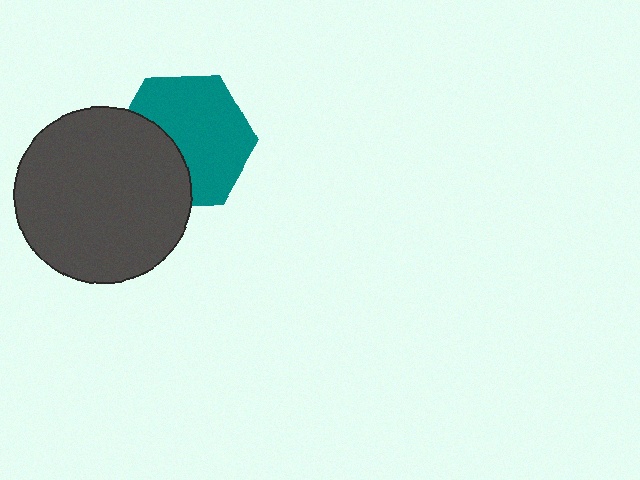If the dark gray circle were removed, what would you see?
You would see the complete teal hexagon.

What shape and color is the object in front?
The object in front is a dark gray circle.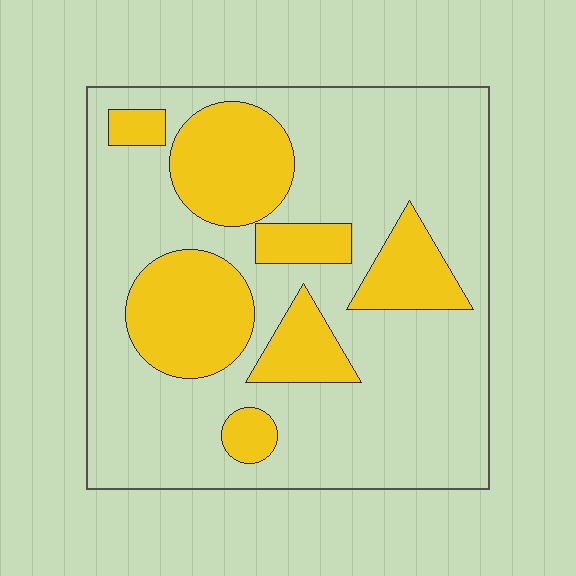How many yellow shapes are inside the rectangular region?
7.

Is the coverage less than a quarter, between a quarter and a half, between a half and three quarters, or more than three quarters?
Between a quarter and a half.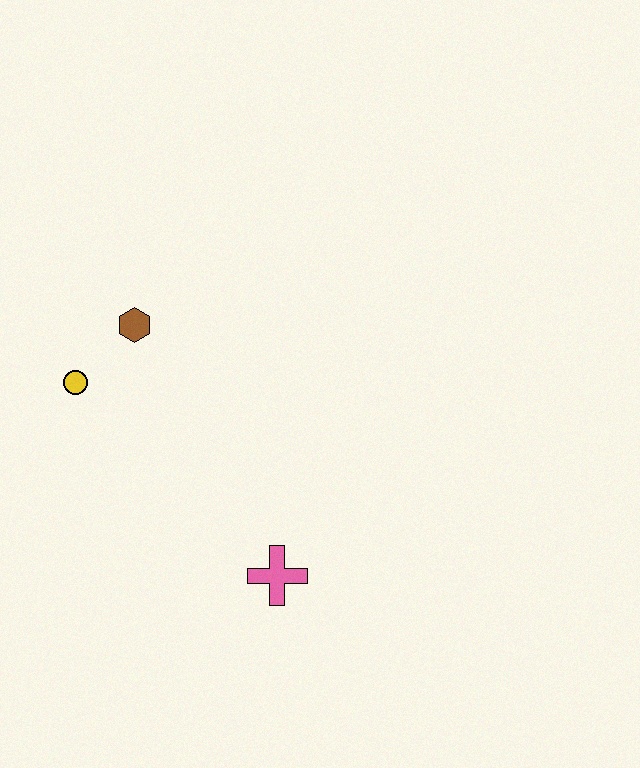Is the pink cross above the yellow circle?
No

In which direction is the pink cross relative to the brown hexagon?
The pink cross is below the brown hexagon.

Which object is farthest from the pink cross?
The brown hexagon is farthest from the pink cross.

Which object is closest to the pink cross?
The yellow circle is closest to the pink cross.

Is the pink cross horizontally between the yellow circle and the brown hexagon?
No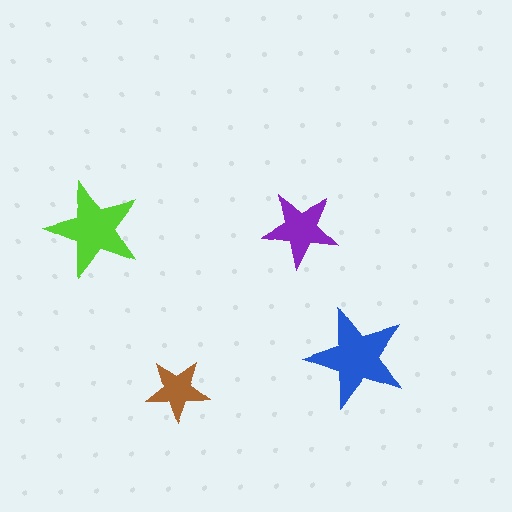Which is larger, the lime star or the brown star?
The lime one.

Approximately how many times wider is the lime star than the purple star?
About 1.5 times wider.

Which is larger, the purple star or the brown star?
The purple one.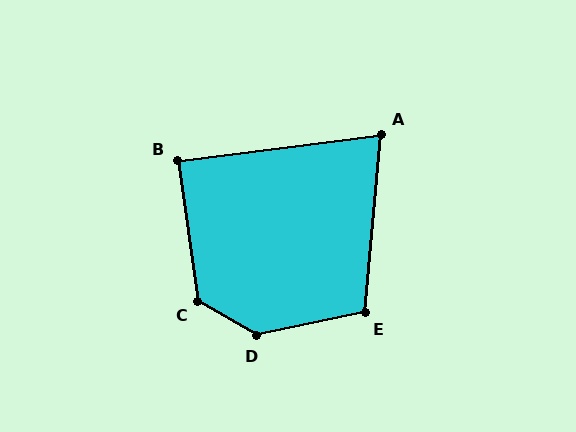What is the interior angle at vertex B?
Approximately 89 degrees (approximately right).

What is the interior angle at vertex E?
Approximately 107 degrees (obtuse).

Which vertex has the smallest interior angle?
A, at approximately 78 degrees.